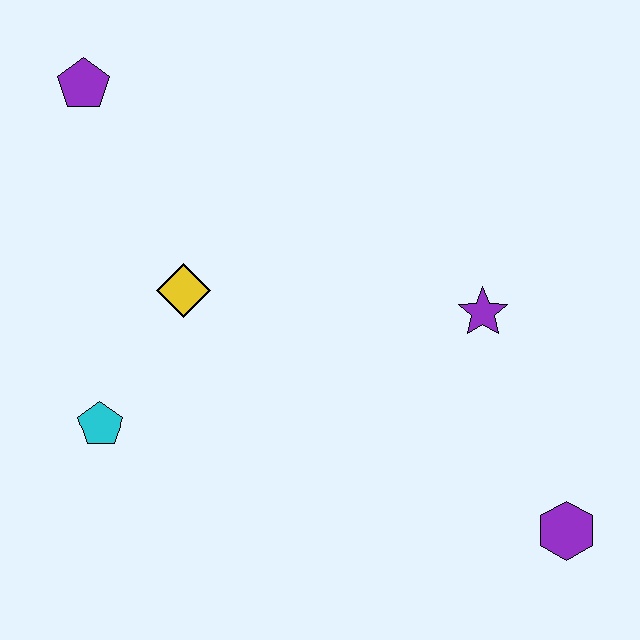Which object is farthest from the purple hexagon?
The purple pentagon is farthest from the purple hexagon.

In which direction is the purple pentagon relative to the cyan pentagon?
The purple pentagon is above the cyan pentagon.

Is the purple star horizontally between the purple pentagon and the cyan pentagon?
No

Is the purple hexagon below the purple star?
Yes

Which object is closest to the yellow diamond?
The cyan pentagon is closest to the yellow diamond.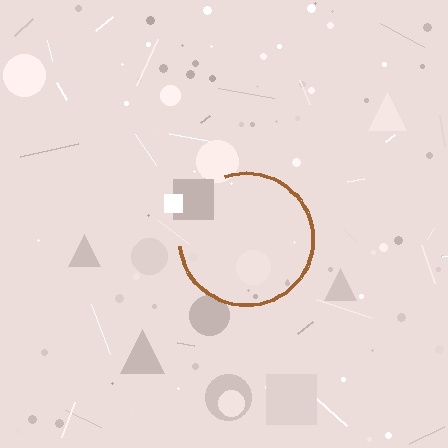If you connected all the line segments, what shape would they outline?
They would outline a circle.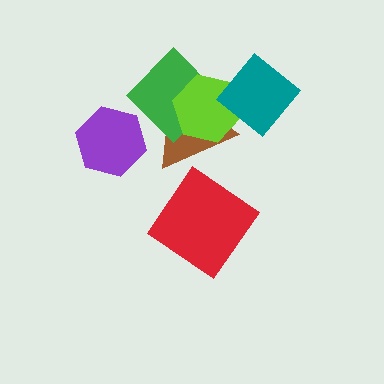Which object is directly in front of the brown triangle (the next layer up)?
The green diamond is directly in front of the brown triangle.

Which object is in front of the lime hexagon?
The teal diamond is in front of the lime hexagon.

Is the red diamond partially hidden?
No, no other shape covers it.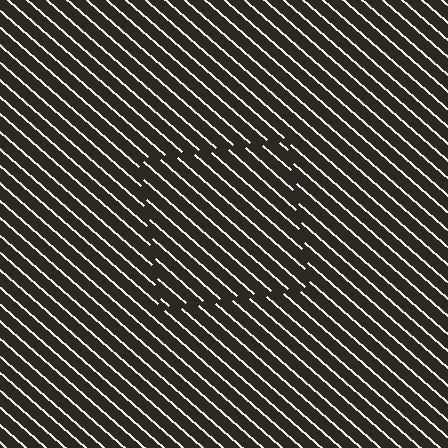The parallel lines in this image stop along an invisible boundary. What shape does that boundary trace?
An illusory square. The interior of the shape contains the same grating, shifted by half a period — the contour is defined by the phase discontinuity where line-ends from the inner and outer gratings abut.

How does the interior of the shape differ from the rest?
The interior of the shape contains the same grating, shifted by half a period — the contour is defined by the phase discontinuity where line-ends from the inner and outer gratings abut.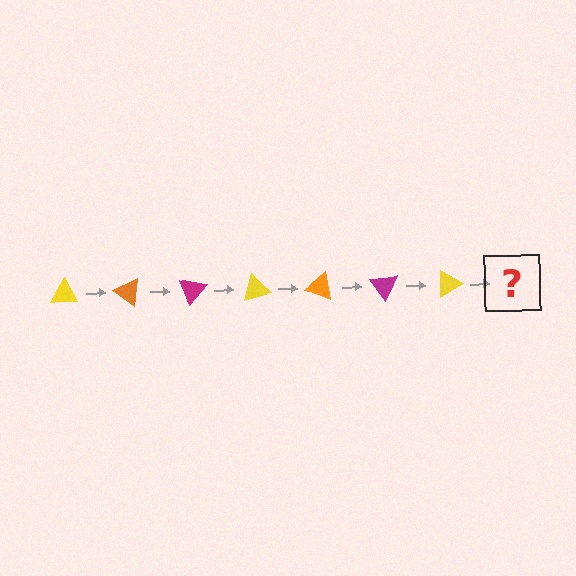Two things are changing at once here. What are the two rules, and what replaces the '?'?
The two rules are that it rotates 35 degrees each step and the color cycles through yellow, orange, and magenta. The '?' should be an orange triangle, rotated 245 degrees from the start.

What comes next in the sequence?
The next element should be an orange triangle, rotated 245 degrees from the start.